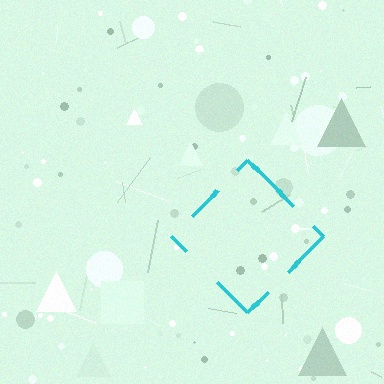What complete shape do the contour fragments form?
The contour fragments form a diamond.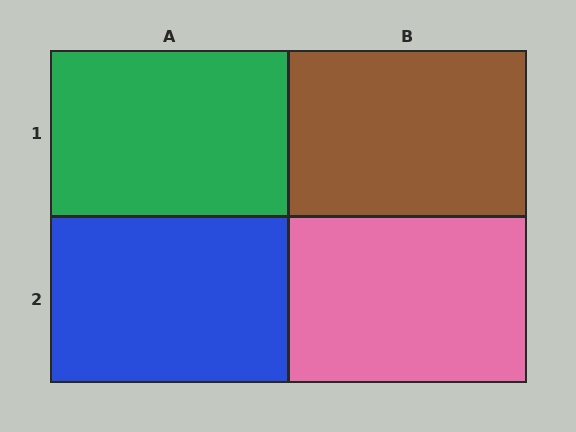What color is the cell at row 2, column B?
Pink.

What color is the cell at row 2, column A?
Blue.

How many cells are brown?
1 cell is brown.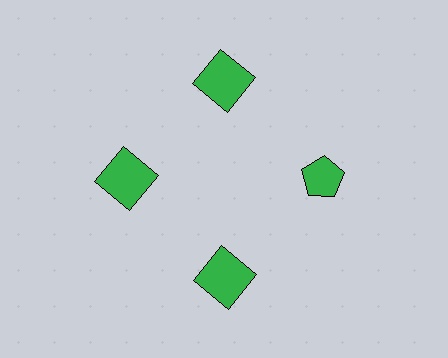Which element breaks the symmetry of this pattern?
The green pentagon at roughly the 3 o'clock position breaks the symmetry. All other shapes are green squares.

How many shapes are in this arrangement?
There are 4 shapes arranged in a ring pattern.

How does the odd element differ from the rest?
It has a different shape: pentagon instead of square.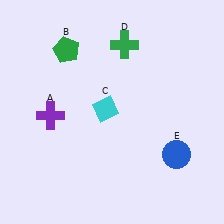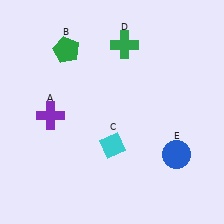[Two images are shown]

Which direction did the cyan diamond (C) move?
The cyan diamond (C) moved down.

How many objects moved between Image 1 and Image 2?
1 object moved between the two images.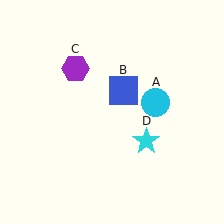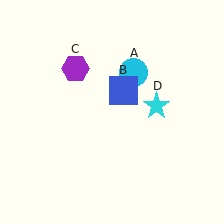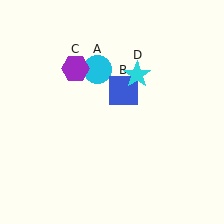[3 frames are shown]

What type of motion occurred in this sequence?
The cyan circle (object A), cyan star (object D) rotated counterclockwise around the center of the scene.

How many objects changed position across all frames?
2 objects changed position: cyan circle (object A), cyan star (object D).